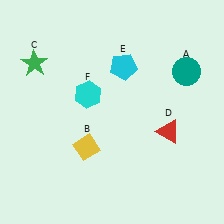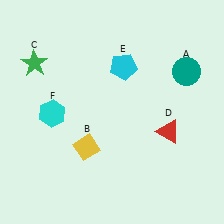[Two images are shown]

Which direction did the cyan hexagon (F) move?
The cyan hexagon (F) moved left.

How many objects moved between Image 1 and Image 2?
1 object moved between the two images.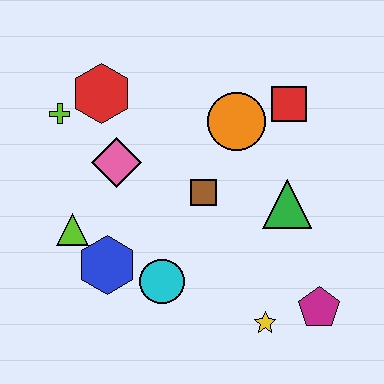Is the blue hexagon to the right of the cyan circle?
No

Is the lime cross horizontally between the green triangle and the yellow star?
No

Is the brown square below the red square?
Yes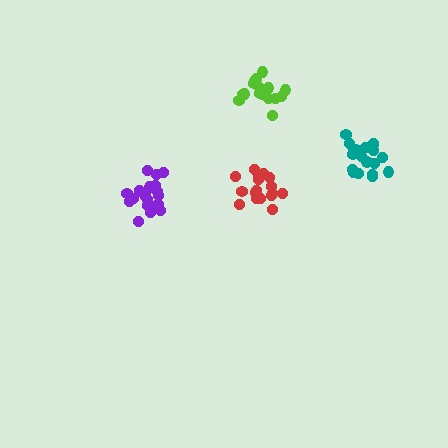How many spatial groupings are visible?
There are 4 spatial groupings.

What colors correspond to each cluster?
The clusters are colored: red, purple, teal, lime.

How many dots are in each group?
Group 1: 18 dots, Group 2: 20 dots, Group 3: 20 dots, Group 4: 16 dots (74 total).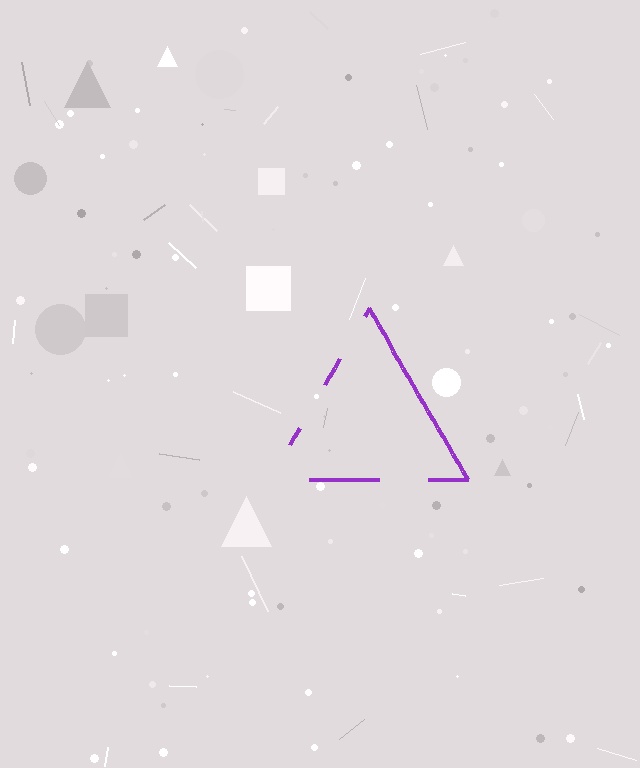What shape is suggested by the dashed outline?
The dashed outline suggests a triangle.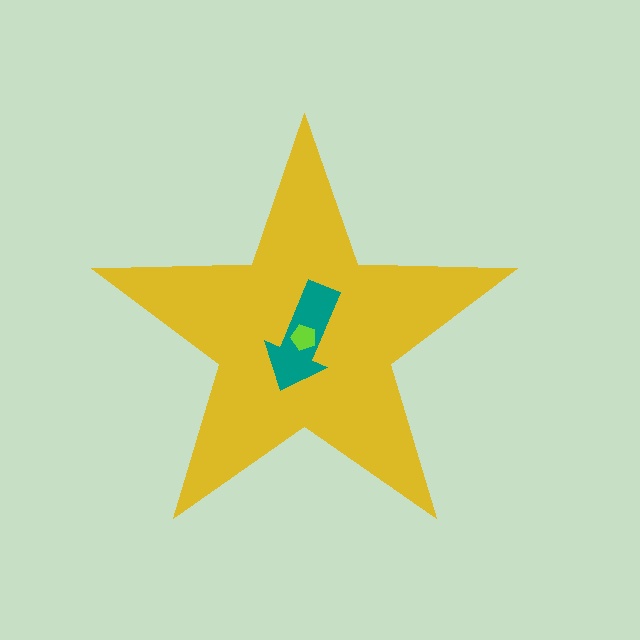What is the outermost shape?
The yellow star.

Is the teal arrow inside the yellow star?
Yes.